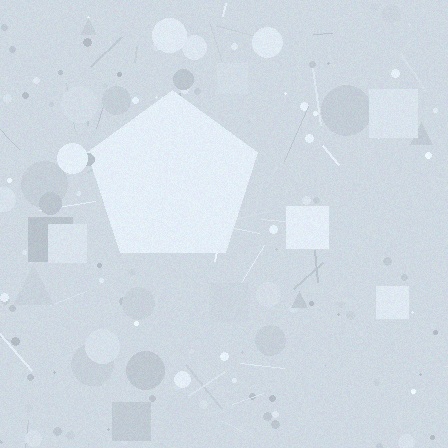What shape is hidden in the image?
A pentagon is hidden in the image.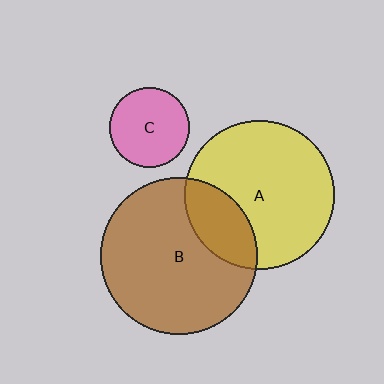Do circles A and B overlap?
Yes.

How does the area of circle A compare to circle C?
Approximately 3.6 times.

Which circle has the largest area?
Circle B (brown).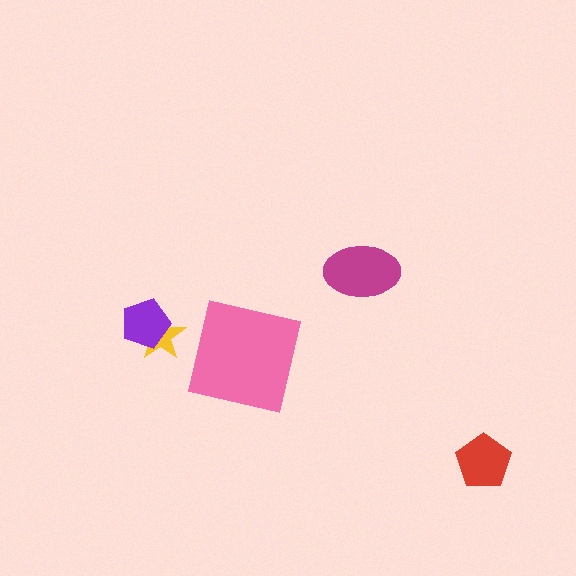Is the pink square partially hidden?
No, no other shape covers it.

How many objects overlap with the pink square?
0 objects overlap with the pink square.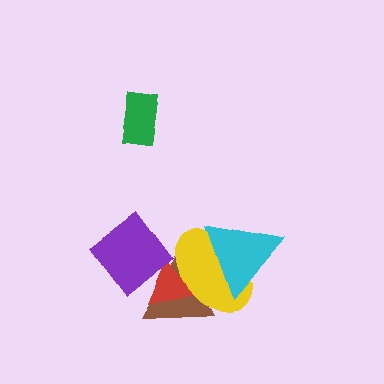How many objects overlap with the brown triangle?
4 objects overlap with the brown triangle.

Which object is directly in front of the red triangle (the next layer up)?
The yellow ellipse is directly in front of the red triangle.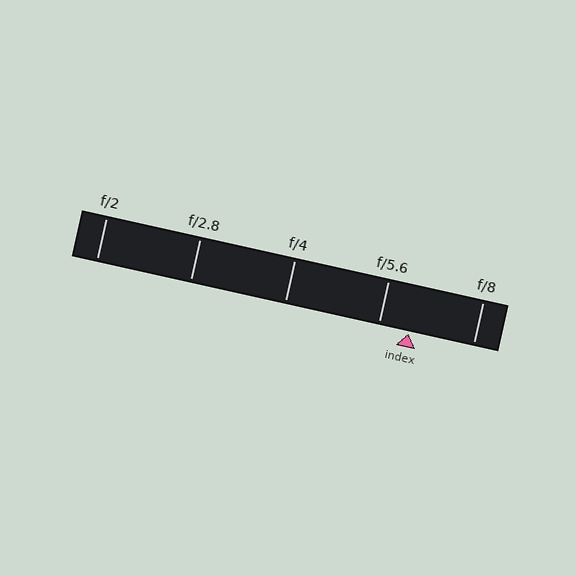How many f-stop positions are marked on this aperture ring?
There are 5 f-stop positions marked.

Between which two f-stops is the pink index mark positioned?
The index mark is between f/5.6 and f/8.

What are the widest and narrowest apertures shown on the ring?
The widest aperture shown is f/2 and the narrowest is f/8.